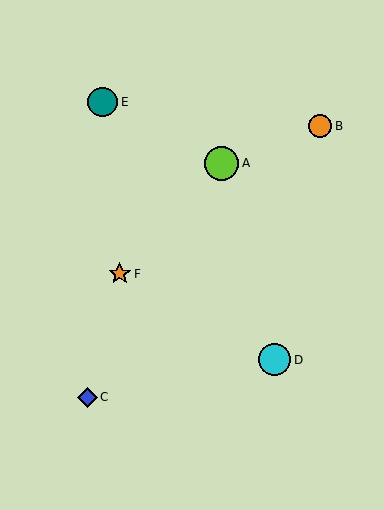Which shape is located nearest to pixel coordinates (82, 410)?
The blue diamond (labeled C) at (87, 397) is nearest to that location.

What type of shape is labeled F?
Shape F is an orange star.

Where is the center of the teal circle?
The center of the teal circle is at (103, 102).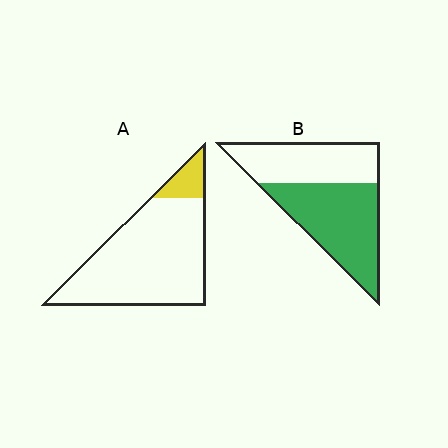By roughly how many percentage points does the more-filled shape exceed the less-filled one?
By roughly 45 percentage points (B over A).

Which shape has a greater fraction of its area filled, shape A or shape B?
Shape B.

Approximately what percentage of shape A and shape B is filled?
A is approximately 10% and B is approximately 55%.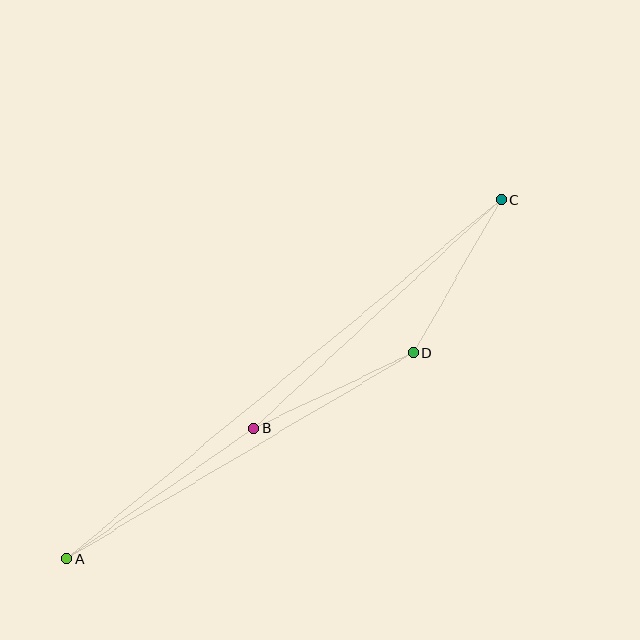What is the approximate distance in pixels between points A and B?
The distance between A and B is approximately 229 pixels.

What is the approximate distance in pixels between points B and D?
The distance between B and D is approximately 177 pixels.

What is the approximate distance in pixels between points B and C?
The distance between B and C is approximately 336 pixels.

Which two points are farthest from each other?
Points A and C are farthest from each other.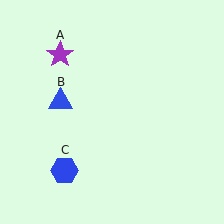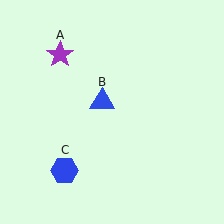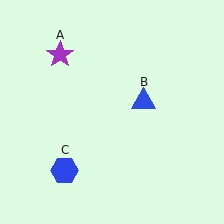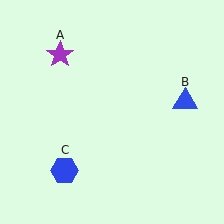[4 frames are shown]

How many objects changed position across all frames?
1 object changed position: blue triangle (object B).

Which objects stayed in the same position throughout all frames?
Purple star (object A) and blue hexagon (object C) remained stationary.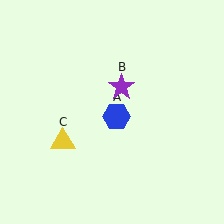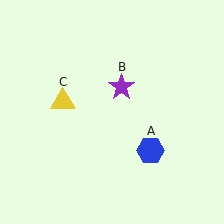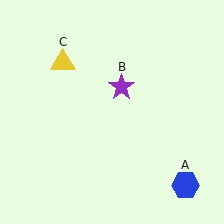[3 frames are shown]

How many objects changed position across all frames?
2 objects changed position: blue hexagon (object A), yellow triangle (object C).